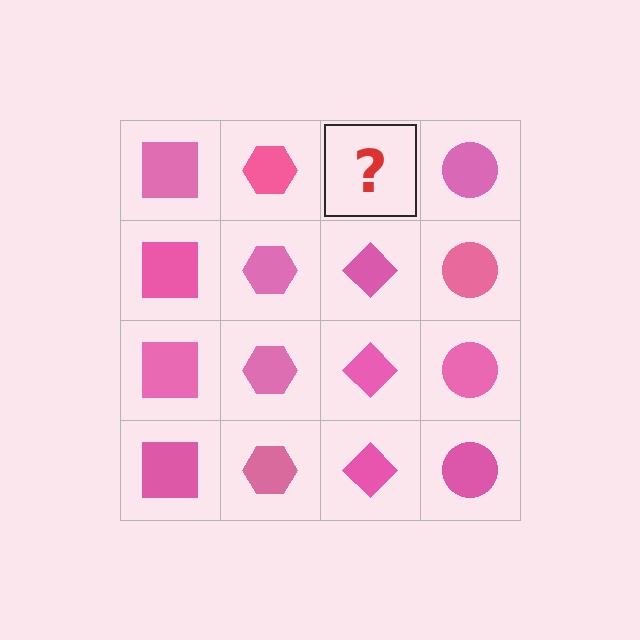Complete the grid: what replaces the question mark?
The question mark should be replaced with a pink diamond.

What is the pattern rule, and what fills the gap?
The rule is that each column has a consistent shape. The gap should be filled with a pink diamond.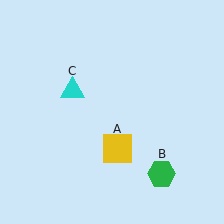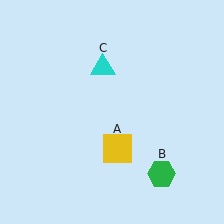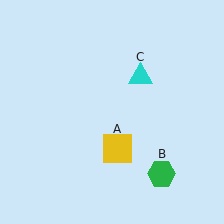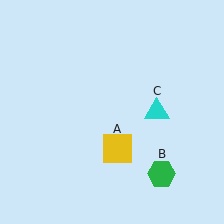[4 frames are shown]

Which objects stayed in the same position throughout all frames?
Yellow square (object A) and green hexagon (object B) remained stationary.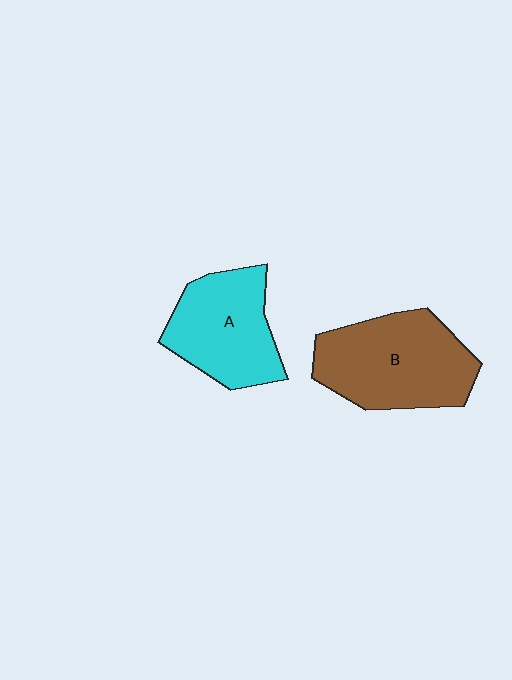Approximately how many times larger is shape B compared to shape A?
Approximately 1.2 times.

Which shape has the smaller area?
Shape A (cyan).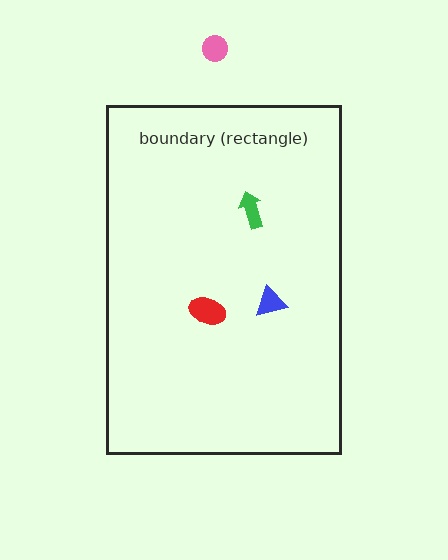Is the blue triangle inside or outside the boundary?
Inside.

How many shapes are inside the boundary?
3 inside, 1 outside.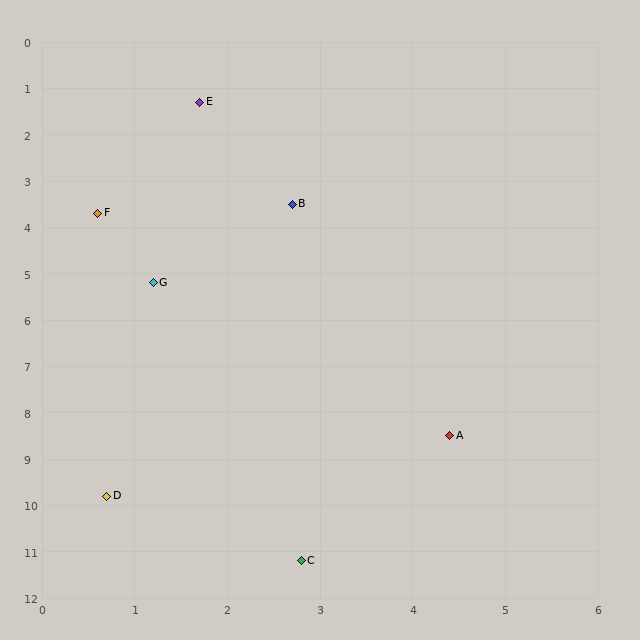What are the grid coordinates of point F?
Point F is at approximately (0.6, 3.7).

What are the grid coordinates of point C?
Point C is at approximately (2.8, 11.2).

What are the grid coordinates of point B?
Point B is at approximately (2.7, 3.5).